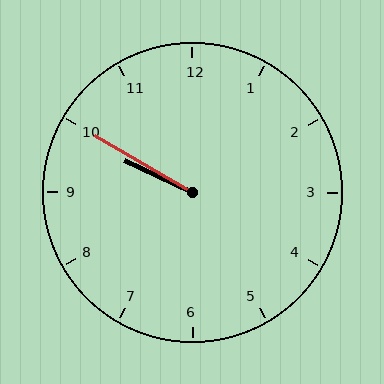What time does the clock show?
9:50.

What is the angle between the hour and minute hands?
Approximately 5 degrees.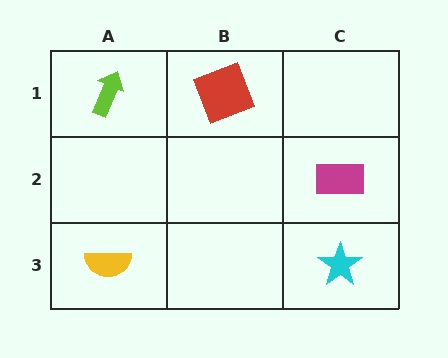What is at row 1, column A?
A lime arrow.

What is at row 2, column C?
A magenta rectangle.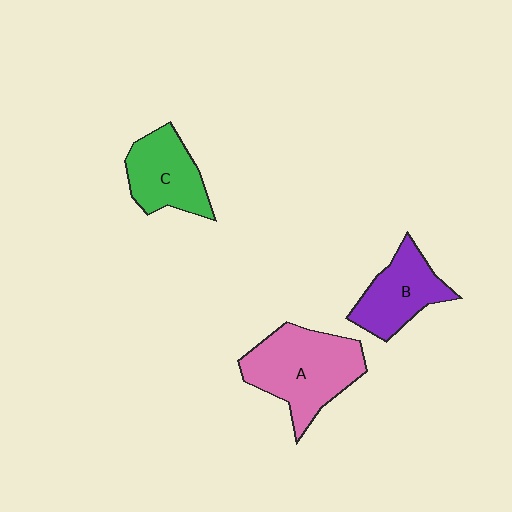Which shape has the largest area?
Shape A (pink).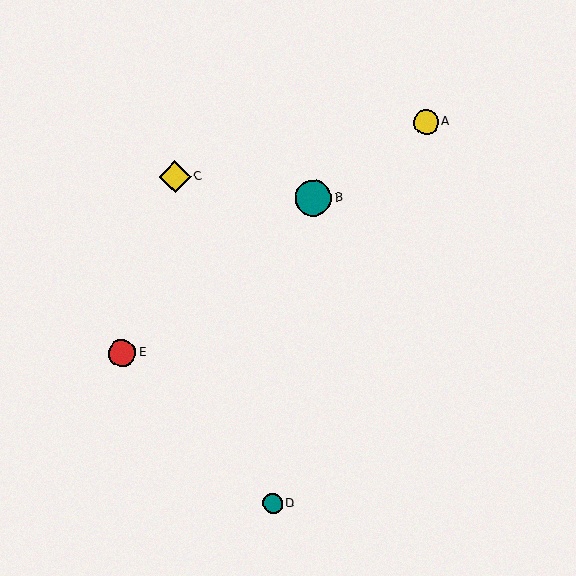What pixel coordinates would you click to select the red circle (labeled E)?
Click at (122, 353) to select the red circle E.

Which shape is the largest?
The teal circle (labeled B) is the largest.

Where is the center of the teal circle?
The center of the teal circle is at (273, 504).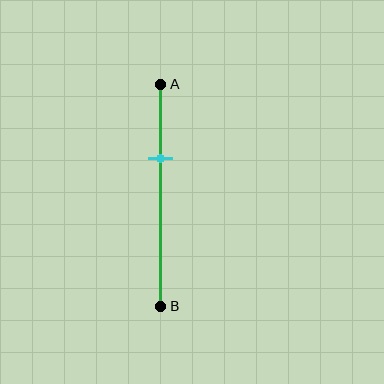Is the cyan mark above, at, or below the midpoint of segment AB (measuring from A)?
The cyan mark is above the midpoint of segment AB.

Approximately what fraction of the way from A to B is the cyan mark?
The cyan mark is approximately 35% of the way from A to B.